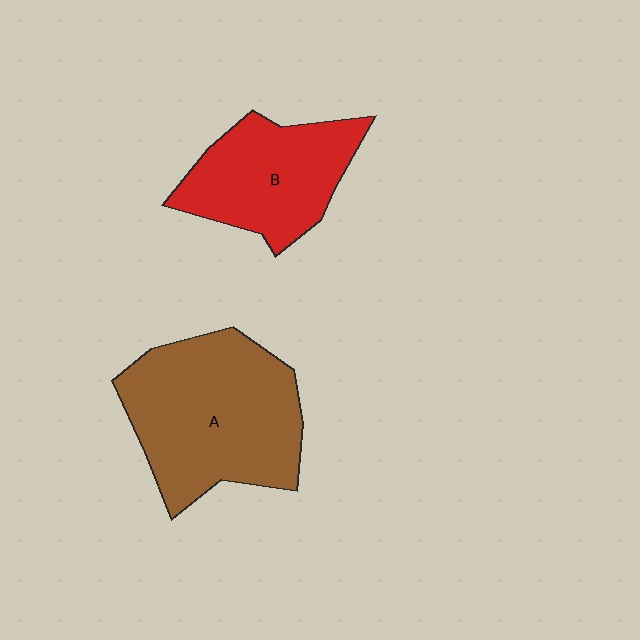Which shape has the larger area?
Shape A (brown).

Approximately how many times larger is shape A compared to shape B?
Approximately 1.5 times.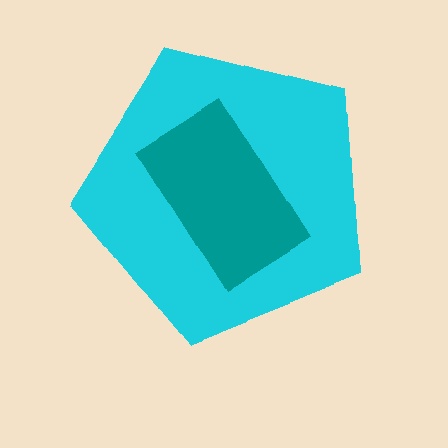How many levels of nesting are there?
2.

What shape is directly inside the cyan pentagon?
The teal rectangle.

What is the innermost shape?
The teal rectangle.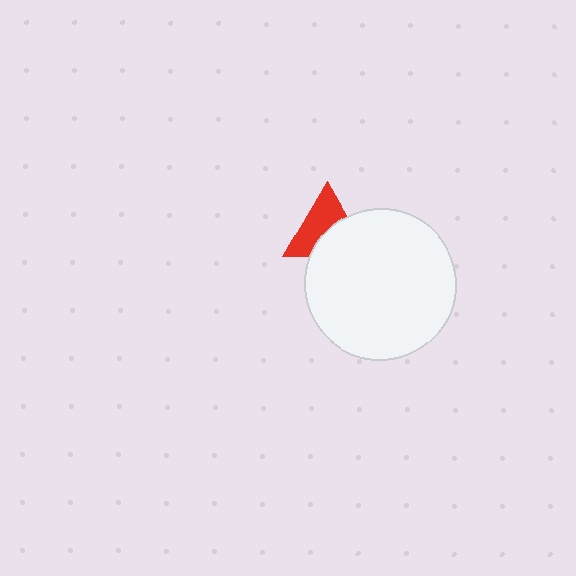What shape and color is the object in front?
The object in front is a white circle.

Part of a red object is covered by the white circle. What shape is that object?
It is a triangle.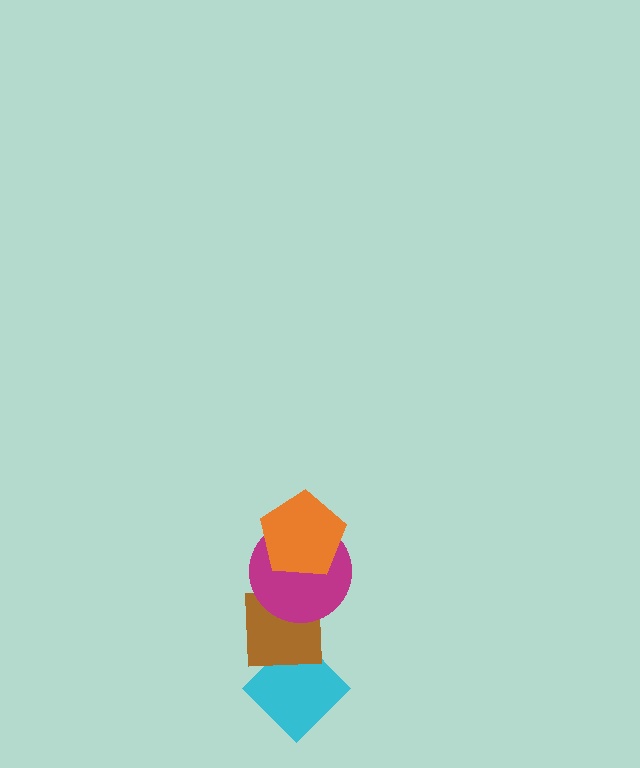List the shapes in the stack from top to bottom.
From top to bottom: the orange pentagon, the magenta circle, the brown square, the cyan diamond.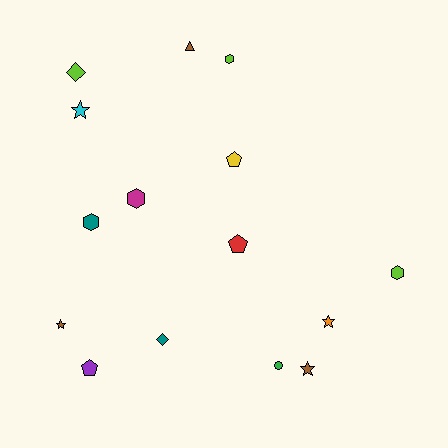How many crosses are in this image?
There are no crosses.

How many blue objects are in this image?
There are no blue objects.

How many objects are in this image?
There are 15 objects.